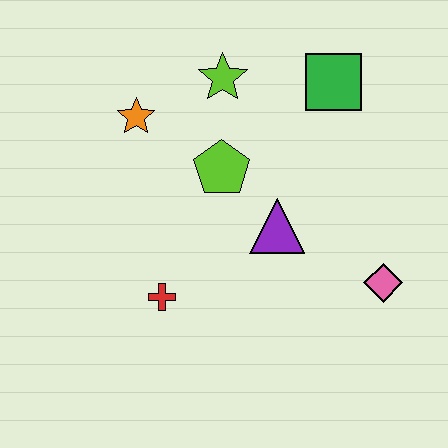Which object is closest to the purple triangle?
The lime pentagon is closest to the purple triangle.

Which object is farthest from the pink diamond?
The orange star is farthest from the pink diamond.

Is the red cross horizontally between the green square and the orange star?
Yes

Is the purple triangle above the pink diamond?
Yes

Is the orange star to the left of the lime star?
Yes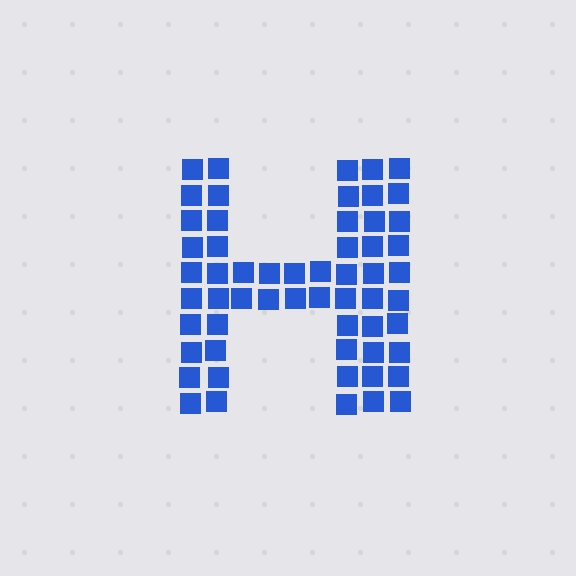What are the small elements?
The small elements are squares.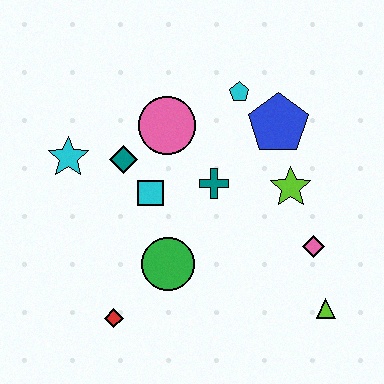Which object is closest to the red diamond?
The green circle is closest to the red diamond.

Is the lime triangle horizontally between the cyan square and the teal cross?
No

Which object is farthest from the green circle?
The cyan pentagon is farthest from the green circle.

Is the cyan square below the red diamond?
No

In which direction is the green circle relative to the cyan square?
The green circle is below the cyan square.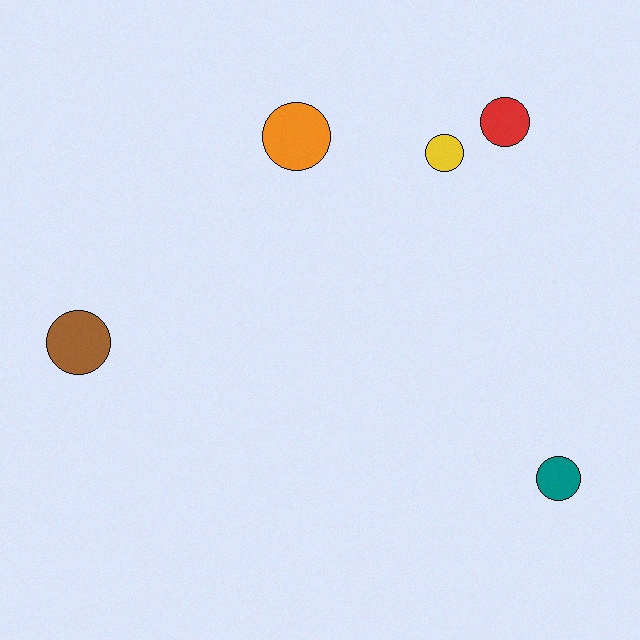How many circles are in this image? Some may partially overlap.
There are 5 circles.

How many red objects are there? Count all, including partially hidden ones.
There is 1 red object.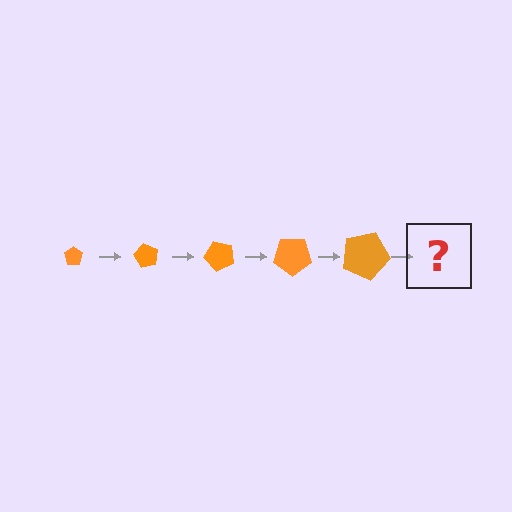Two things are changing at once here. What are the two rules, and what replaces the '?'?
The two rules are that the pentagon grows larger each step and it rotates 60 degrees each step. The '?' should be a pentagon, larger than the previous one and rotated 300 degrees from the start.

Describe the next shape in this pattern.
It should be a pentagon, larger than the previous one and rotated 300 degrees from the start.